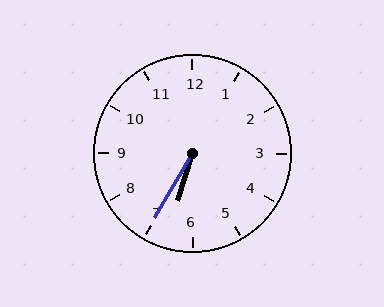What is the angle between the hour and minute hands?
Approximately 12 degrees.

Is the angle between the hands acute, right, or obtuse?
It is acute.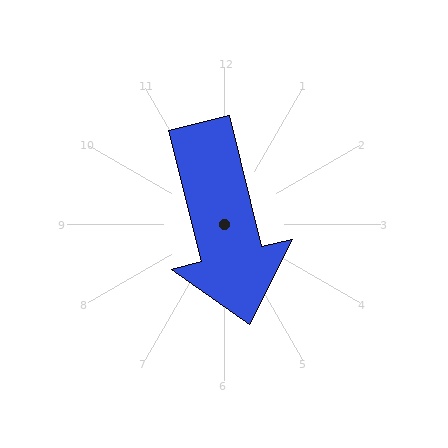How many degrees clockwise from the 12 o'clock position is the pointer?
Approximately 166 degrees.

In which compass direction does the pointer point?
South.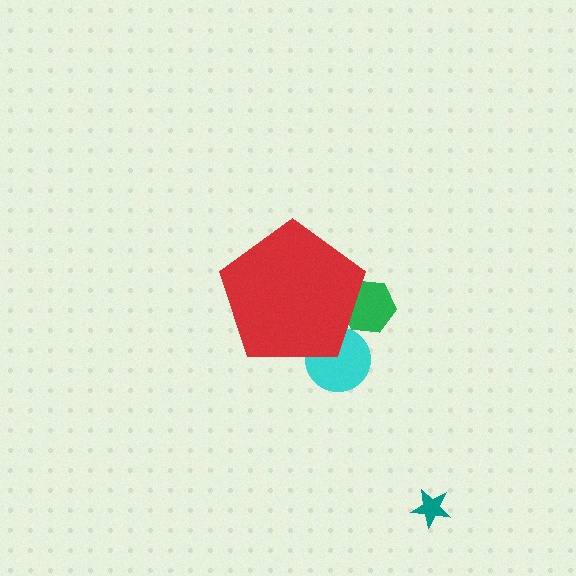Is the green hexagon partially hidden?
Yes, the green hexagon is partially hidden behind the red pentagon.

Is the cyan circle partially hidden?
Yes, the cyan circle is partially hidden behind the red pentagon.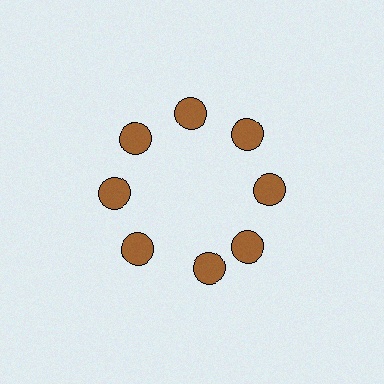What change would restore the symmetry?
The symmetry would be restored by rotating it back into even spacing with its neighbors so that all 8 circles sit at equal angles and equal distance from the center.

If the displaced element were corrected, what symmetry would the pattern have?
It would have 8-fold rotational symmetry — the pattern would map onto itself every 45 degrees.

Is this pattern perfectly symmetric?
No. The 8 brown circles are arranged in a ring, but one element near the 6 o'clock position is rotated out of alignment along the ring, breaking the 8-fold rotational symmetry.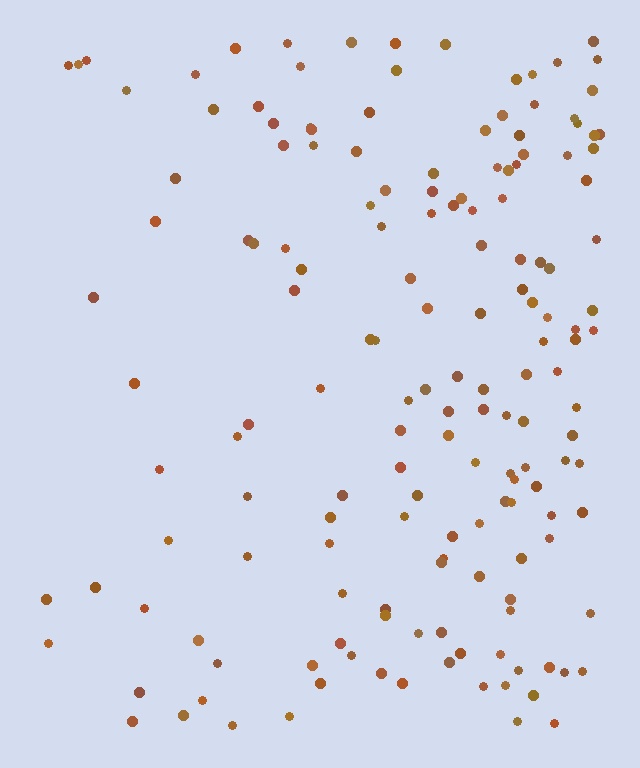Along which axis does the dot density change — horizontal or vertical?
Horizontal.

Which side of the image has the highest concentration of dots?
The right.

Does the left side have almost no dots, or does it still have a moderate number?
Still a moderate number, just noticeably fewer than the right.